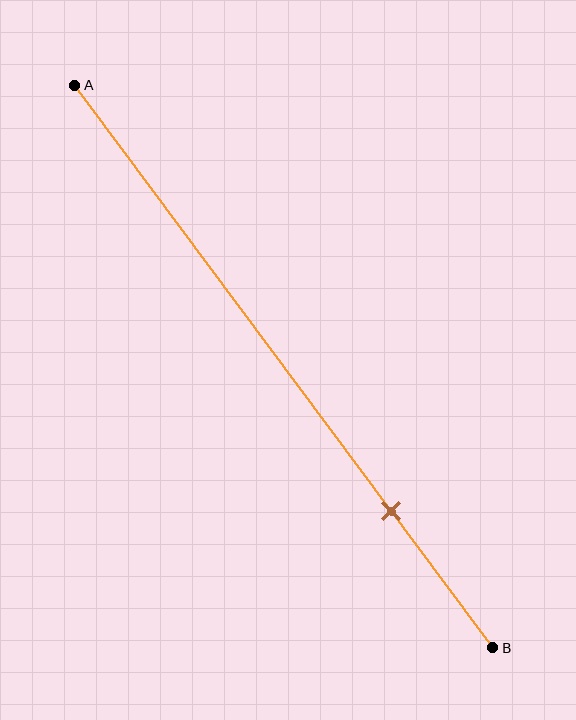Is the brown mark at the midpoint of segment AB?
No, the mark is at about 75% from A, not at the 50% midpoint.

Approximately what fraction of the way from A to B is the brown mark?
The brown mark is approximately 75% of the way from A to B.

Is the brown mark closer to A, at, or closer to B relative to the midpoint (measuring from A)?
The brown mark is closer to point B than the midpoint of segment AB.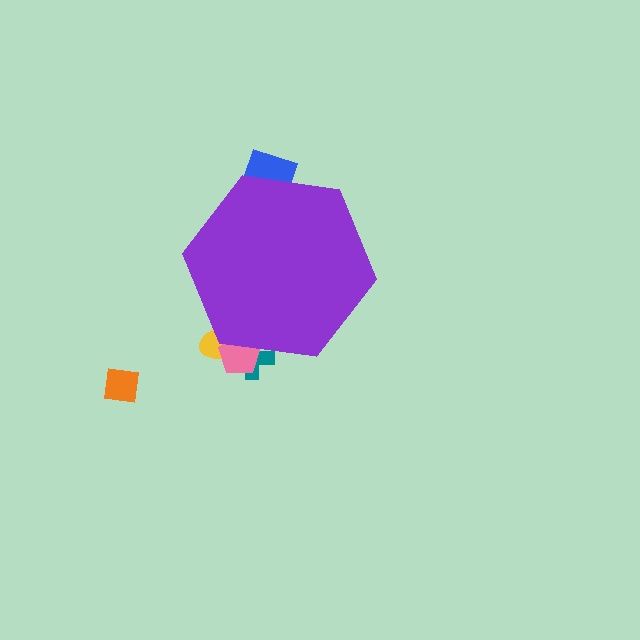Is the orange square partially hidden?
No, the orange square is fully visible.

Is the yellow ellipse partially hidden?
Yes, the yellow ellipse is partially hidden behind the purple hexagon.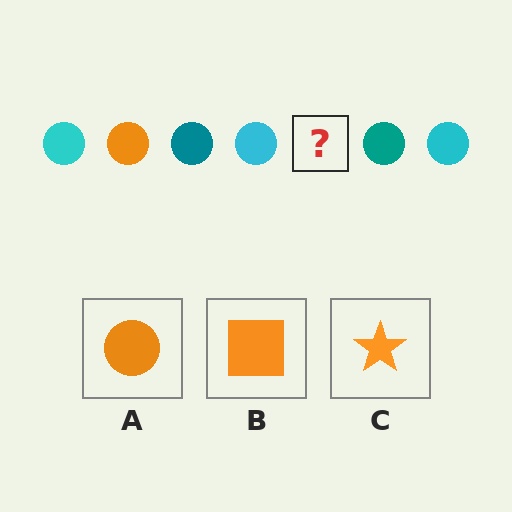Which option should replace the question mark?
Option A.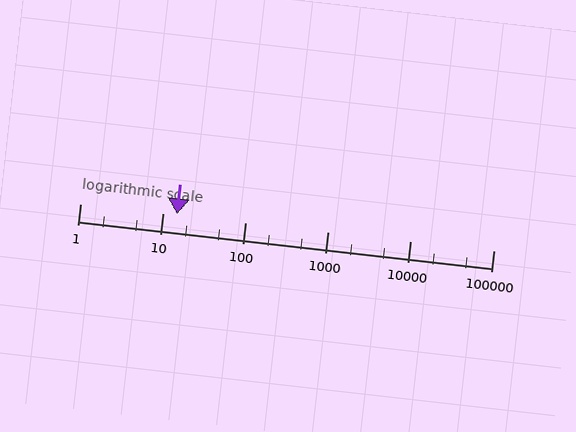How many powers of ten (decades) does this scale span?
The scale spans 5 decades, from 1 to 100000.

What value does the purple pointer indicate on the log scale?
The pointer indicates approximately 15.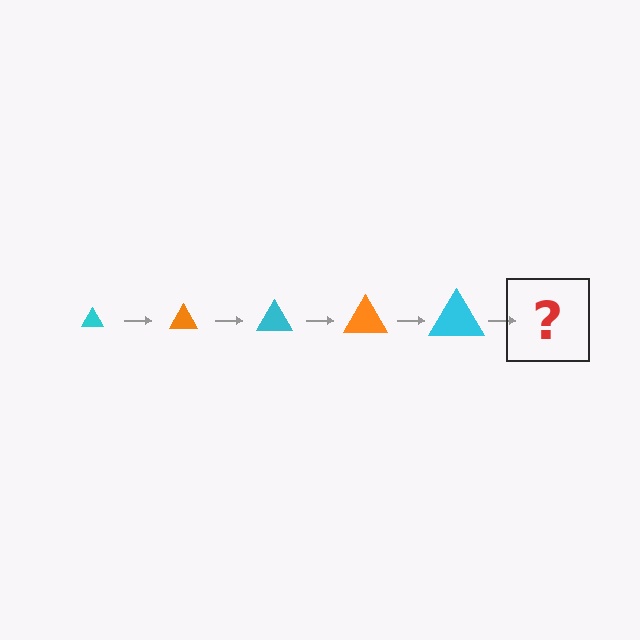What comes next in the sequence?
The next element should be an orange triangle, larger than the previous one.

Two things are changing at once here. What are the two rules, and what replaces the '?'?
The two rules are that the triangle grows larger each step and the color cycles through cyan and orange. The '?' should be an orange triangle, larger than the previous one.